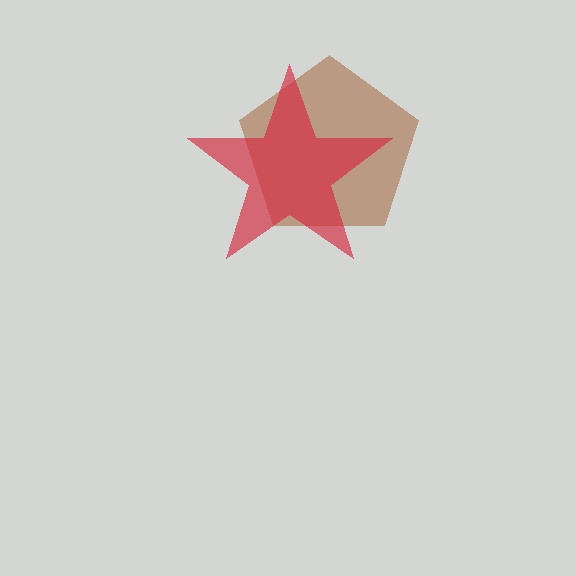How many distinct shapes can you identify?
There are 2 distinct shapes: a brown pentagon, a red star.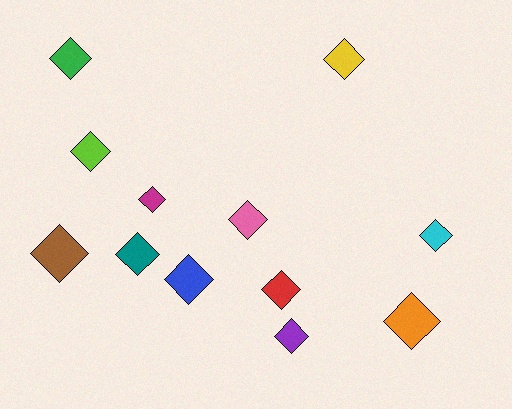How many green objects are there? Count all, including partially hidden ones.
There is 1 green object.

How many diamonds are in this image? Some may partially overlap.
There are 12 diamonds.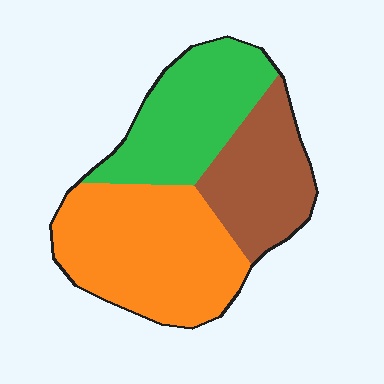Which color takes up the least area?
Brown, at roughly 25%.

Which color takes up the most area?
Orange, at roughly 45%.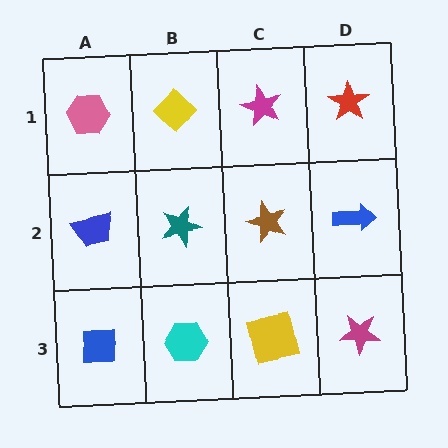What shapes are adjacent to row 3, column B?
A teal star (row 2, column B), a blue square (row 3, column A), a yellow square (row 3, column C).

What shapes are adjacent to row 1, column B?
A teal star (row 2, column B), a pink hexagon (row 1, column A), a magenta star (row 1, column C).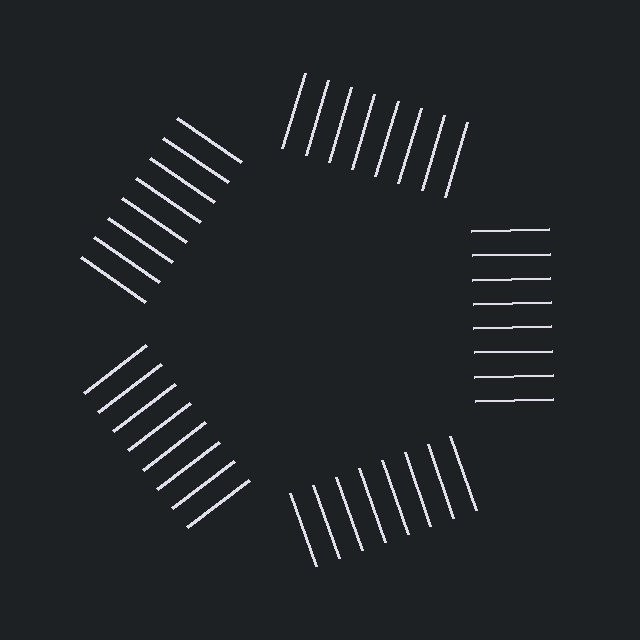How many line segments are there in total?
40 — 8 along each of the 5 edges.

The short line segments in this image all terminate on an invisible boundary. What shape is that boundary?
An illusory pentagon — the line segments terminate on its edges but no continuous stroke is drawn.